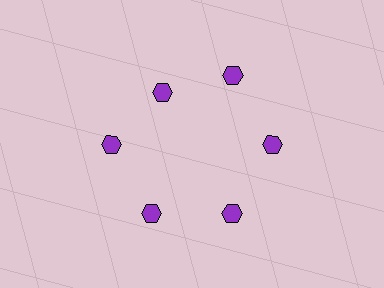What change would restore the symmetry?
The symmetry would be restored by moving it outward, back onto the ring so that all 6 hexagons sit at equal angles and equal distance from the center.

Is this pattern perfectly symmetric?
No. The 6 purple hexagons are arranged in a ring, but one element near the 11 o'clock position is pulled inward toward the center, breaking the 6-fold rotational symmetry.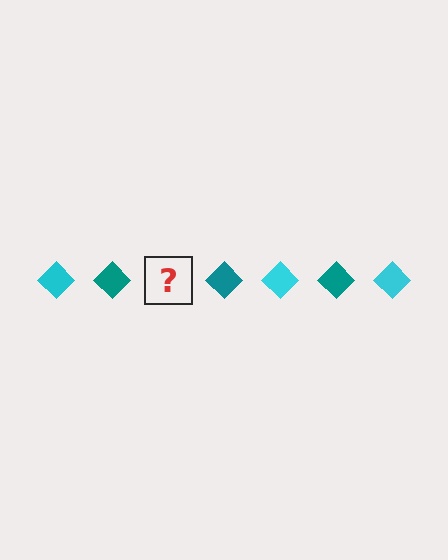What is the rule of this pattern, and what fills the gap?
The rule is that the pattern cycles through cyan, teal diamonds. The gap should be filled with a cyan diamond.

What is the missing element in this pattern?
The missing element is a cyan diamond.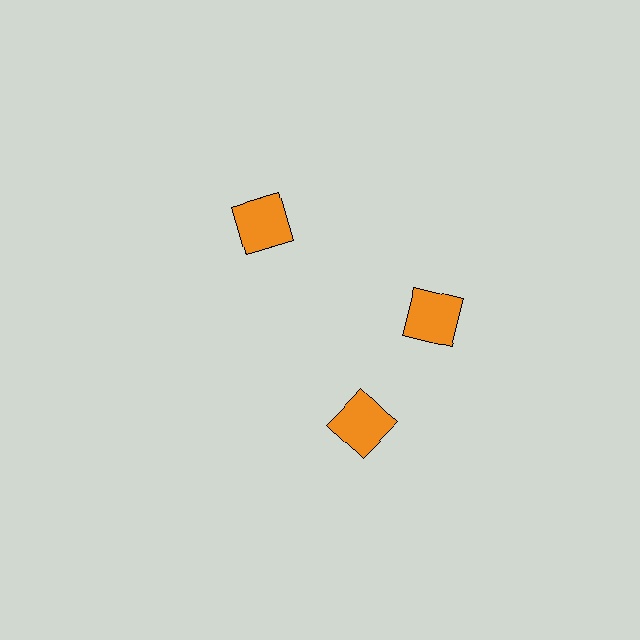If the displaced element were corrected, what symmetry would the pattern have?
It would have 3-fold rotational symmetry — the pattern would map onto itself every 120 degrees.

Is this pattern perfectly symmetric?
No. The 3 orange squares are arranged in a ring, but one element near the 7 o'clock position is rotated out of alignment along the ring, breaking the 3-fold rotational symmetry.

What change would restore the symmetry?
The symmetry would be restored by rotating it back into even spacing with its neighbors so that all 3 squares sit at equal angles and equal distance from the center.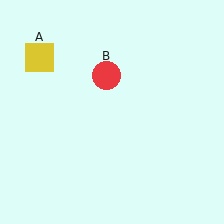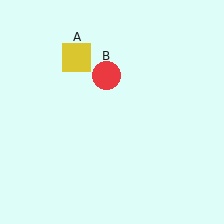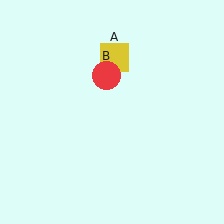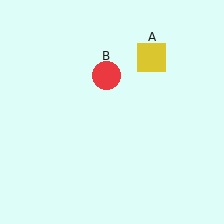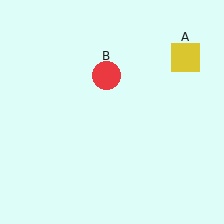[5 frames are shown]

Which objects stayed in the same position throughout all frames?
Red circle (object B) remained stationary.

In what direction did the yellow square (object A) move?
The yellow square (object A) moved right.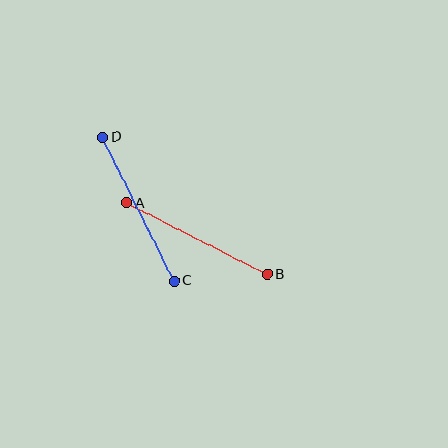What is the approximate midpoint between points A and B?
The midpoint is at approximately (197, 239) pixels.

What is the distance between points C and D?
The distance is approximately 161 pixels.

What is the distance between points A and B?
The distance is approximately 157 pixels.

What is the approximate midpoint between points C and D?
The midpoint is at approximately (138, 209) pixels.